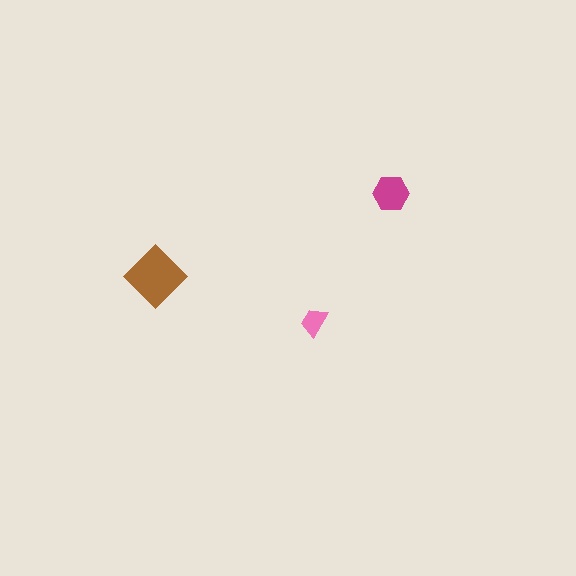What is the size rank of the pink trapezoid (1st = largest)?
3rd.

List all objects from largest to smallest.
The brown diamond, the magenta hexagon, the pink trapezoid.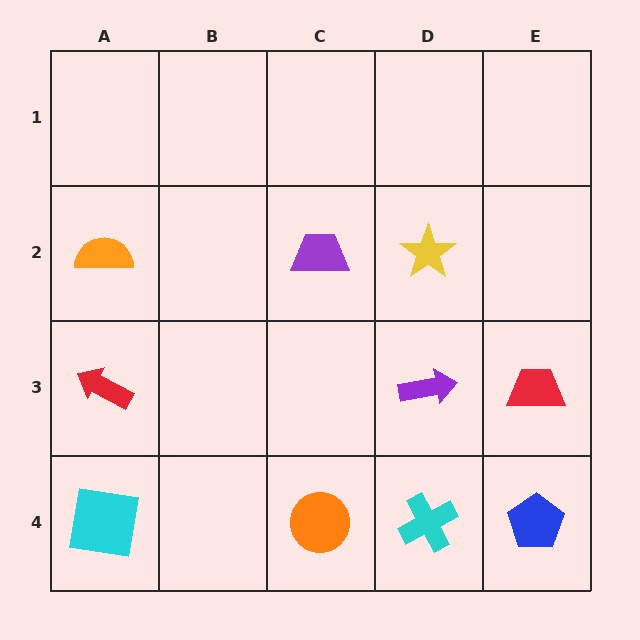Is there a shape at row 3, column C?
No, that cell is empty.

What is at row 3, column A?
A red arrow.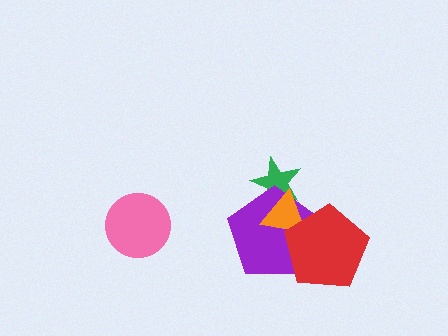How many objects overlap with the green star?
2 objects overlap with the green star.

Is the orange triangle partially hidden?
Yes, it is partially covered by another shape.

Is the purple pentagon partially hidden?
Yes, it is partially covered by another shape.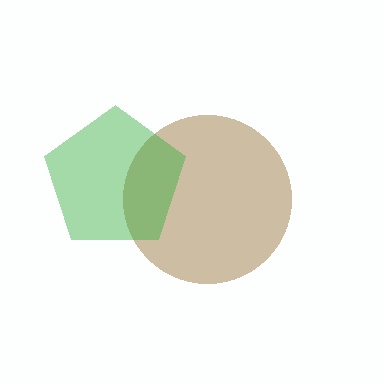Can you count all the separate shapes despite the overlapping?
Yes, there are 2 separate shapes.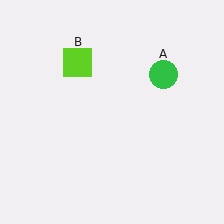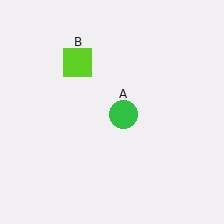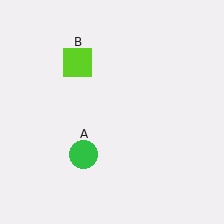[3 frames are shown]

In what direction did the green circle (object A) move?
The green circle (object A) moved down and to the left.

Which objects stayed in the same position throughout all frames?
Lime square (object B) remained stationary.